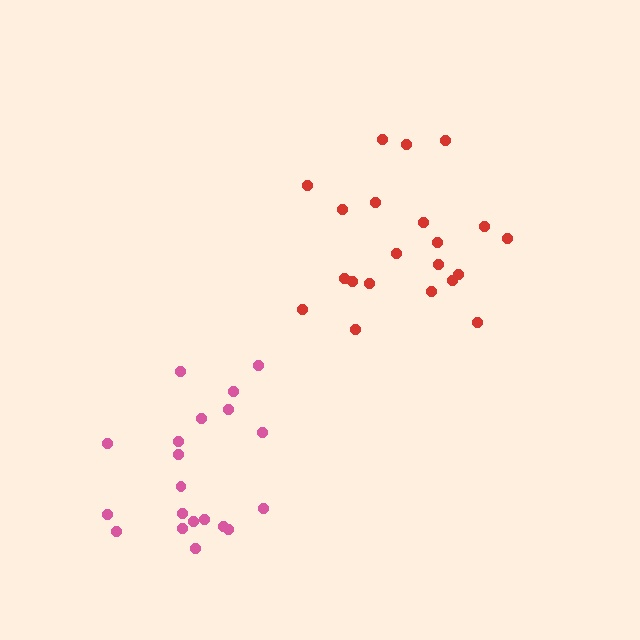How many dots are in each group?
Group 1: 20 dots, Group 2: 21 dots (41 total).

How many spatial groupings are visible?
There are 2 spatial groupings.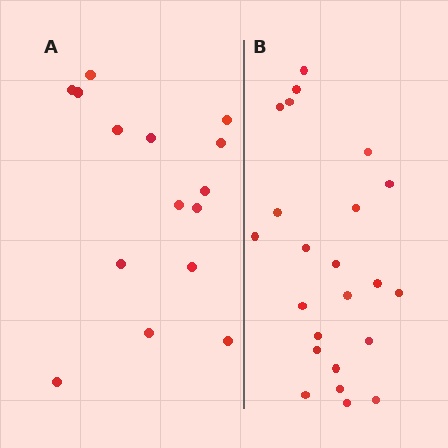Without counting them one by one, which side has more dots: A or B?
Region B (the right region) has more dots.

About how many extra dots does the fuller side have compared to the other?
Region B has roughly 8 or so more dots than region A.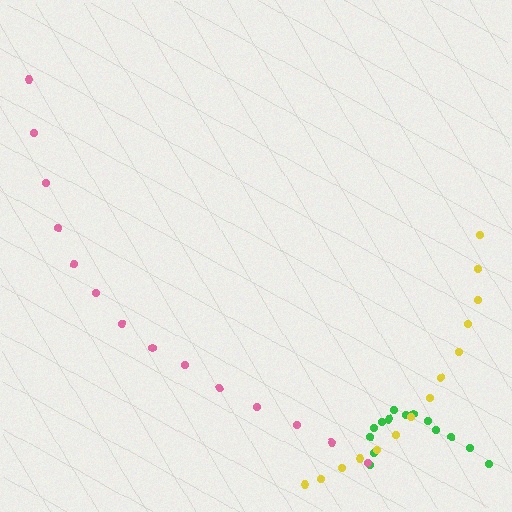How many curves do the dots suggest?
There are 3 distinct paths.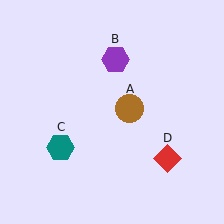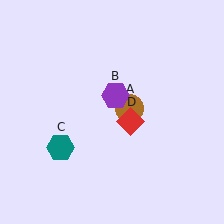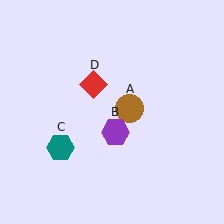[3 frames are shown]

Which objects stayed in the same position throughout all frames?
Brown circle (object A) and teal hexagon (object C) remained stationary.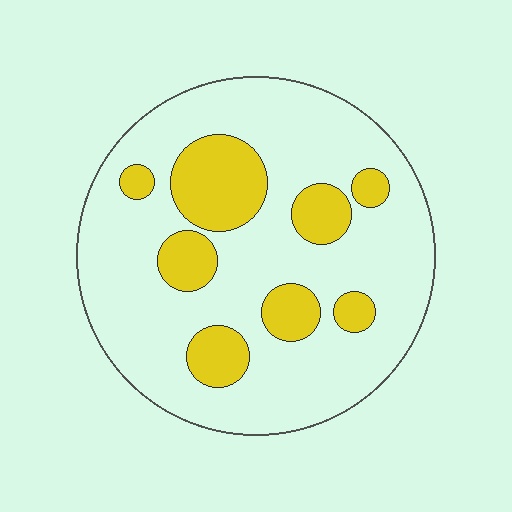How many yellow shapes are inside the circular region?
8.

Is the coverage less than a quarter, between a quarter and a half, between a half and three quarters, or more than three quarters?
Less than a quarter.